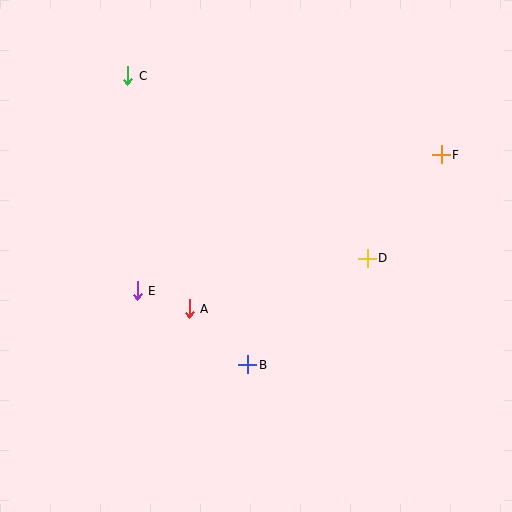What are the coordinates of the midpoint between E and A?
The midpoint between E and A is at (163, 300).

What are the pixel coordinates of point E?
Point E is at (137, 291).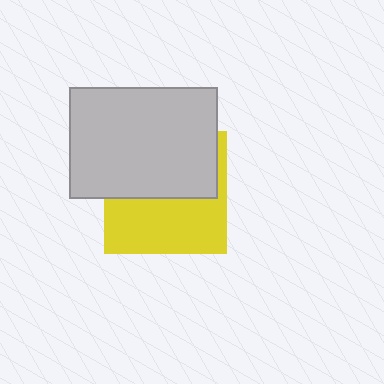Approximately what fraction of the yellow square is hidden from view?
Roughly 51% of the yellow square is hidden behind the light gray rectangle.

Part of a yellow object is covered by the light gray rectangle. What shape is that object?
It is a square.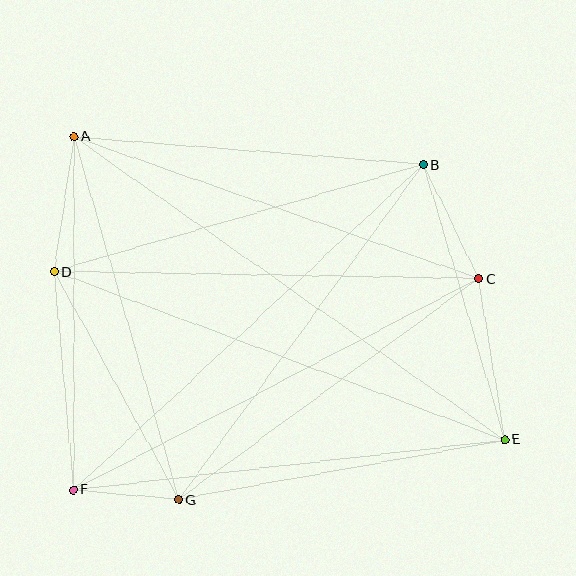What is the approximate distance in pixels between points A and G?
The distance between A and G is approximately 378 pixels.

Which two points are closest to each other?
Points F and G are closest to each other.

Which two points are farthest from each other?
Points A and E are farthest from each other.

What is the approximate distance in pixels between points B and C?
The distance between B and C is approximately 127 pixels.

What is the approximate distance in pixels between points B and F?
The distance between B and F is approximately 478 pixels.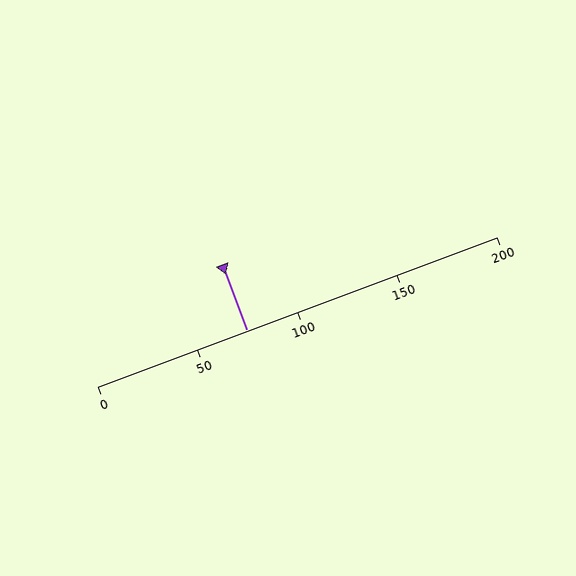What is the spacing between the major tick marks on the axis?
The major ticks are spaced 50 apart.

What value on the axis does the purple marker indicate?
The marker indicates approximately 75.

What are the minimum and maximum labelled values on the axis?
The axis runs from 0 to 200.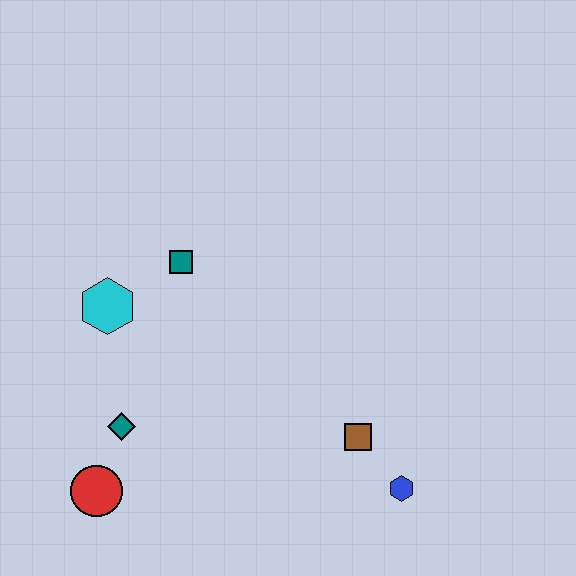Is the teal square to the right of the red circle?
Yes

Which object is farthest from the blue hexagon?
The cyan hexagon is farthest from the blue hexagon.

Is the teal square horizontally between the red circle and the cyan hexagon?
No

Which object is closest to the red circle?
The teal diamond is closest to the red circle.